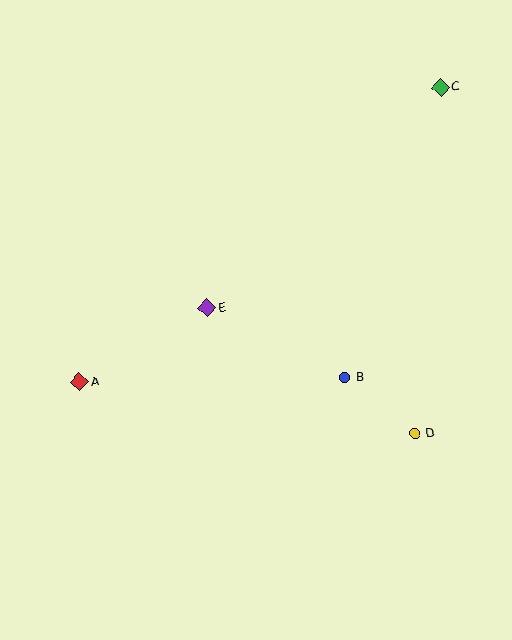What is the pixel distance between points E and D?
The distance between E and D is 242 pixels.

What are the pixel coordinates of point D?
Point D is at (414, 434).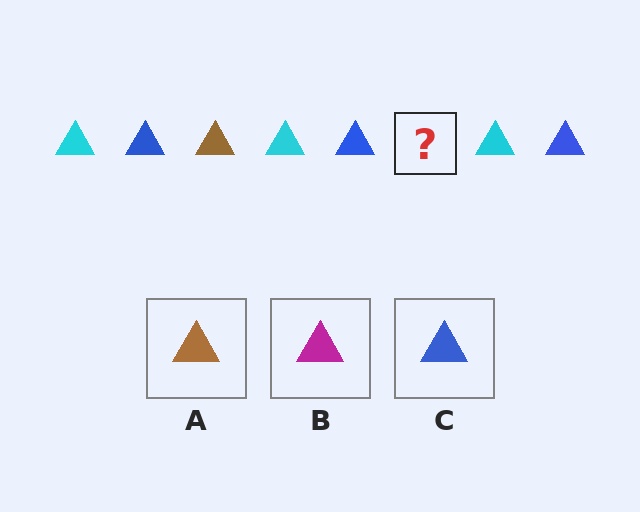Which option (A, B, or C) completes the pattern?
A.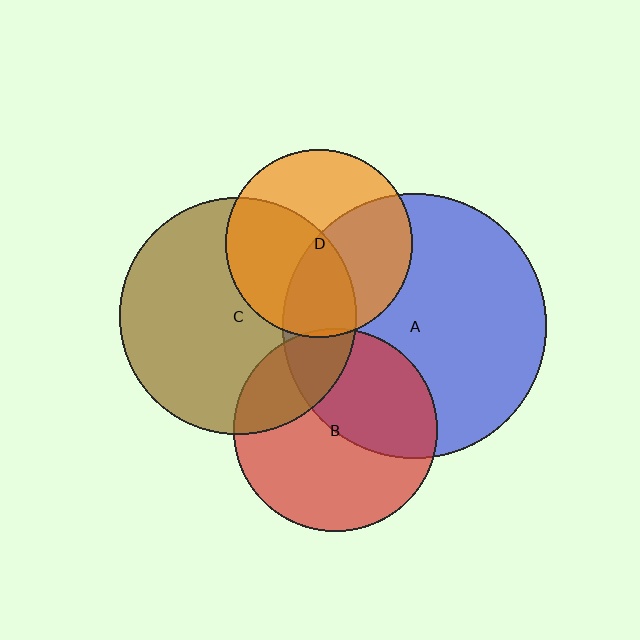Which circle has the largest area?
Circle A (blue).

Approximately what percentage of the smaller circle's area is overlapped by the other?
Approximately 5%.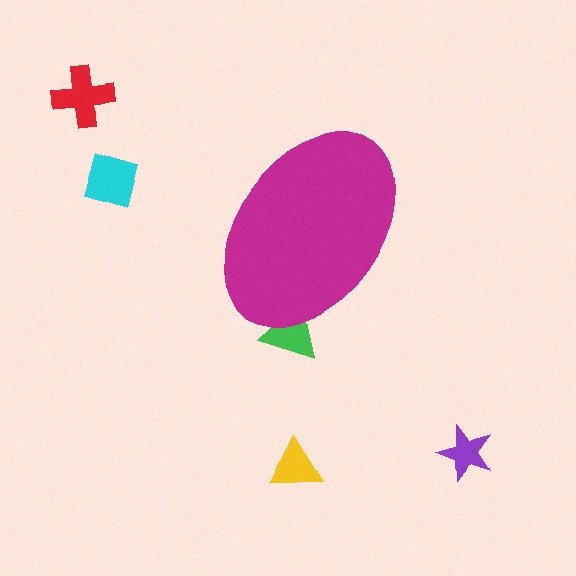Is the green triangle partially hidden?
Yes, the green triangle is partially hidden behind the magenta ellipse.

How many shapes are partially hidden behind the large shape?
1 shape is partially hidden.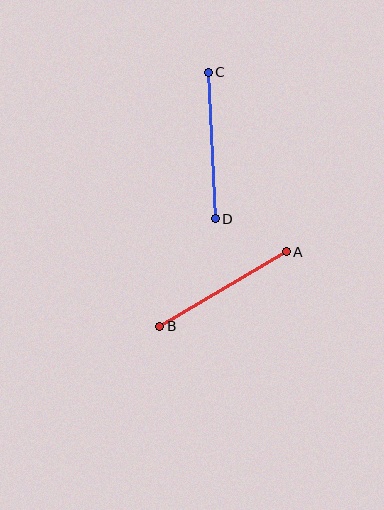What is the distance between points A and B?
The distance is approximately 146 pixels.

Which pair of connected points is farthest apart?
Points C and D are farthest apart.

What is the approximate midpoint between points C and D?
The midpoint is at approximately (212, 145) pixels.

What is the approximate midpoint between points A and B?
The midpoint is at approximately (223, 289) pixels.